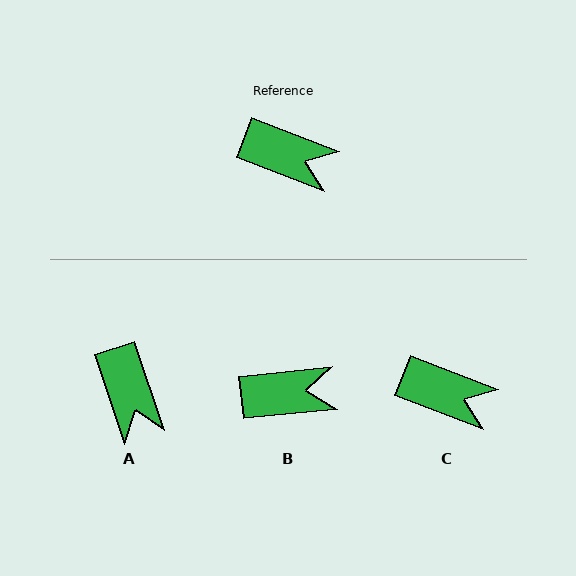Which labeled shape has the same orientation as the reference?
C.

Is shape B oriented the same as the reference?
No, it is off by about 27 degrees.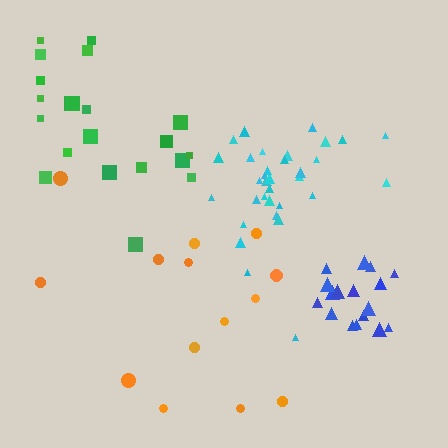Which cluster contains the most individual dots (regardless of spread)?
Cyan (33).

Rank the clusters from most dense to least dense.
blue, cyan, green, orange.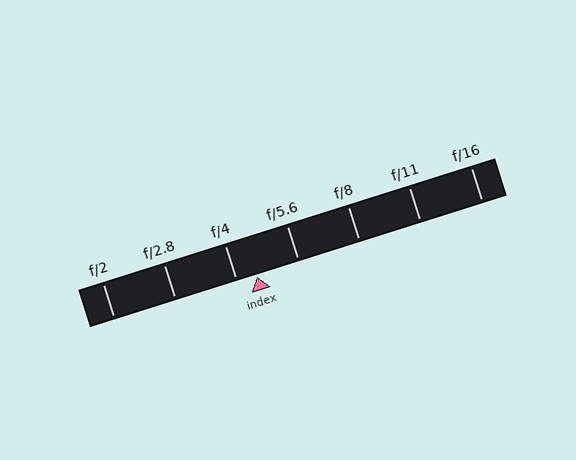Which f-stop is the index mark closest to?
The index mark is closest to f/4.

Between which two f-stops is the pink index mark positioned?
The index mark is between f/4 and f/5.6.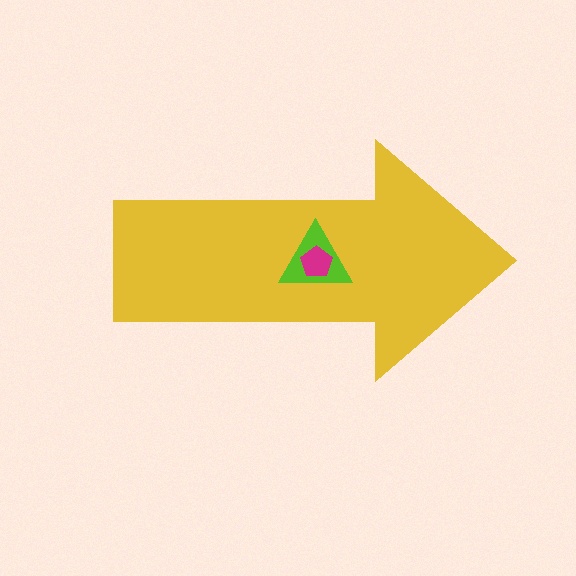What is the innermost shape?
The magenta pentagon.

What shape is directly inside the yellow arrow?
The lime triangle.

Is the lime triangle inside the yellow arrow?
Yes.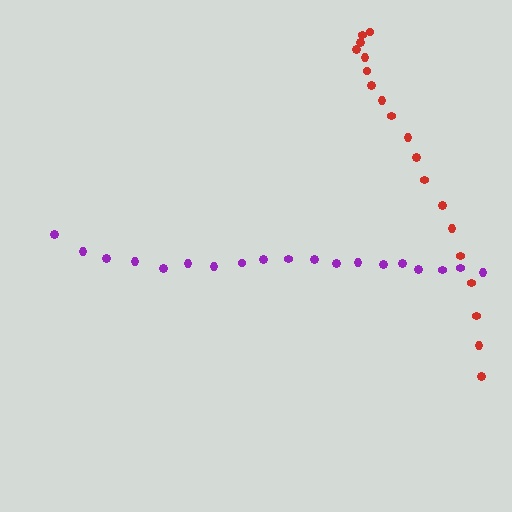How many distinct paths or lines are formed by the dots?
There are 2 distinct paths.